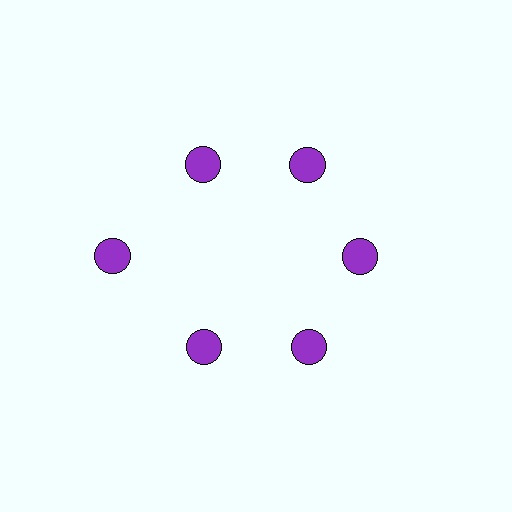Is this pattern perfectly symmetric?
No. The 6 purple circles are arranged in a ring, but one element near the 9 o'clock position is pushed outward from the center, breaking the 6-fold rotational symmetry.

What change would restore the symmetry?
The symmetry would be restored by moving it inward, back onto the ring so that all 6 circles sit at equal angles and equal distance from the center.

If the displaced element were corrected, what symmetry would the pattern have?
It would have 6-fold rotational symmetry — the pattern would map onto itself every 60 degrees.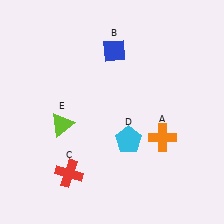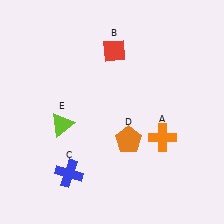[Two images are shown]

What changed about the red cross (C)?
In Image 1, C is red. In Image 2, it changed to blue.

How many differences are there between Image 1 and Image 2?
There are 3 differences between the two images.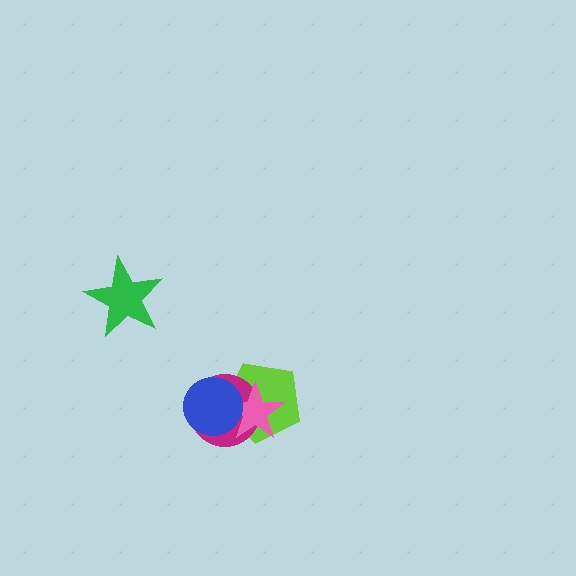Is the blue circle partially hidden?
No, no other shape covers it.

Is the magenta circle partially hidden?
Yes, it is partially covered by another shape.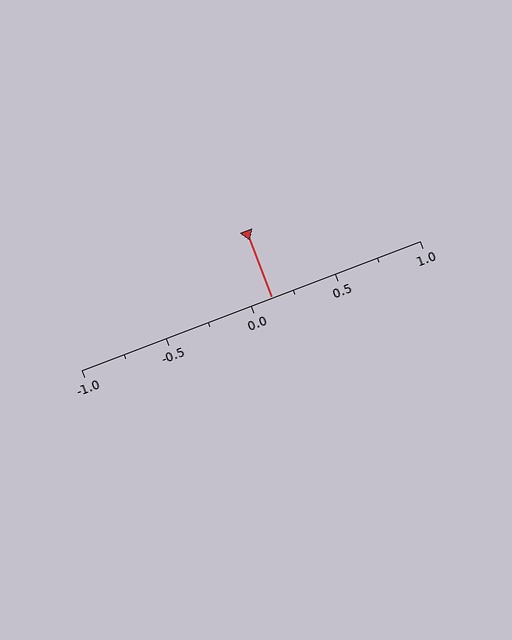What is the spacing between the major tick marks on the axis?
The major ticks are spaced 0.5 apart.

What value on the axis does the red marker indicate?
The marker indicates approximately 0.12.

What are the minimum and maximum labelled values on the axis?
The axis runs from -1.0 to 1.0.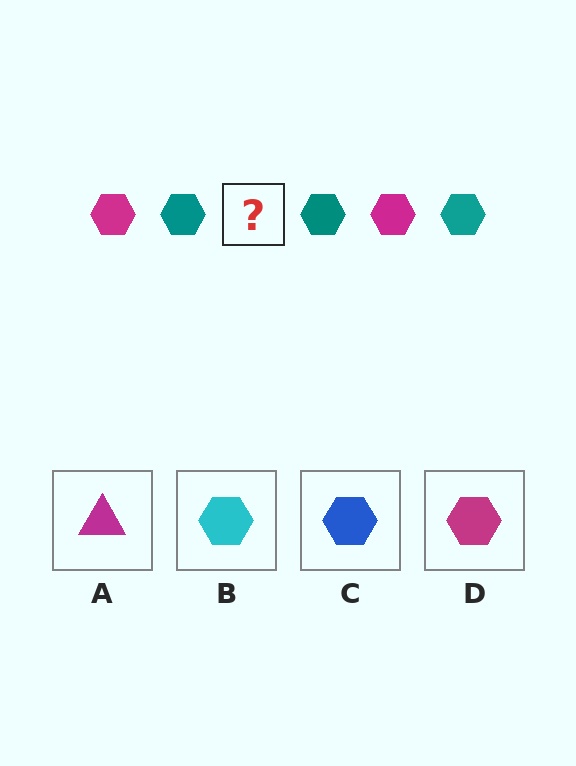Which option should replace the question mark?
Option D.